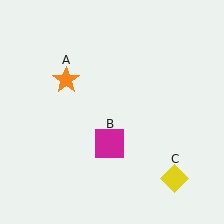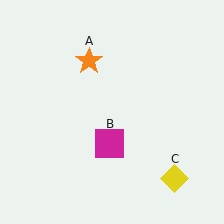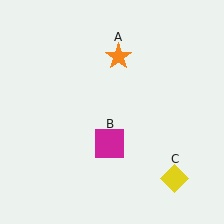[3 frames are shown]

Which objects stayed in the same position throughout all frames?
Magenta square (object B) and yellow diamond (object C) remained stationary.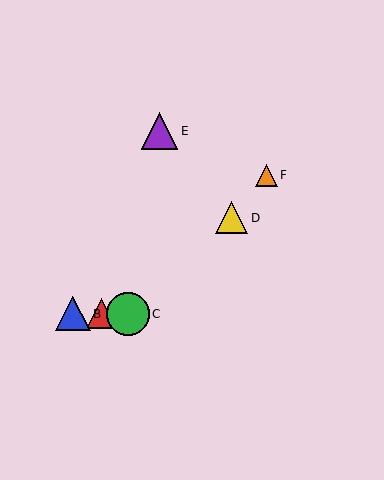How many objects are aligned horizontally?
3 objects (A, B, C) are aligned horizontally.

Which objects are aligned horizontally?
Objects A, B, C are aligned horizontally.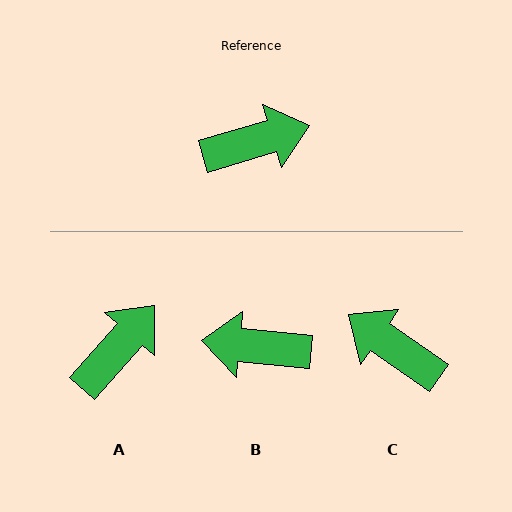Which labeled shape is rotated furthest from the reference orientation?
B, about 158 degrees away.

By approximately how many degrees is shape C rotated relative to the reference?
Approximately 129 degrees counter-clockwise.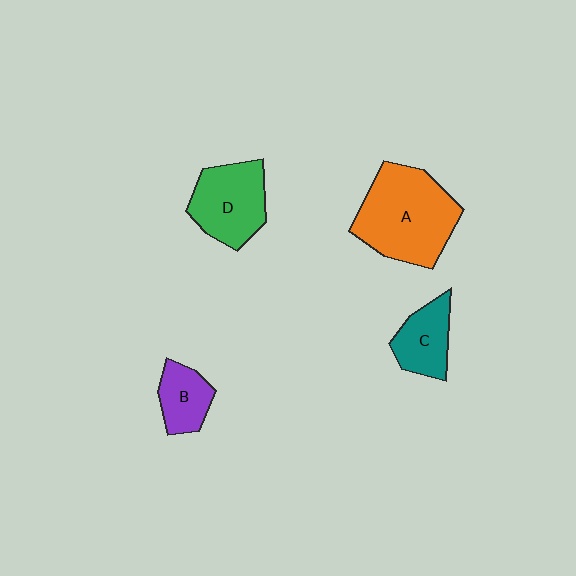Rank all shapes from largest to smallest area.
From largest to smallest: A (orange), D (green), C (teal), B (purple).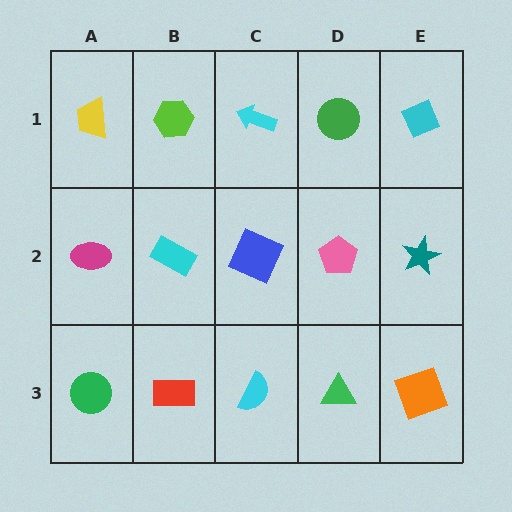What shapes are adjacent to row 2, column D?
A green circle (row 1, column D), a green triangle (row 3, column D), a blue square (row 2, column C), a teal star (row 2, column E).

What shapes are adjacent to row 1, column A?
A magenta ellipse (row 2, column A), a lime hexagon (row 1, column B).